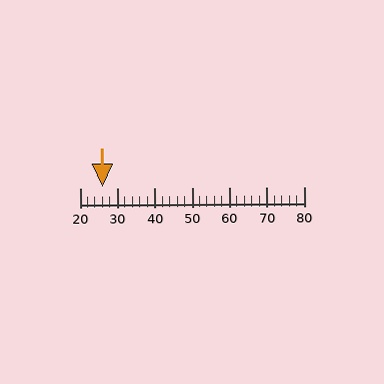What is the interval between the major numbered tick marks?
The major tick marks are spaced 10 units apart.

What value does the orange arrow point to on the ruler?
The orange arrow points to approximately 26.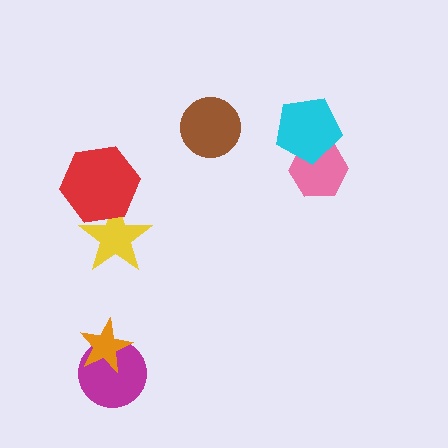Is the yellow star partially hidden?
Yes, it is partially covered by another shape.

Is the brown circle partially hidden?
No, no other shape covers it.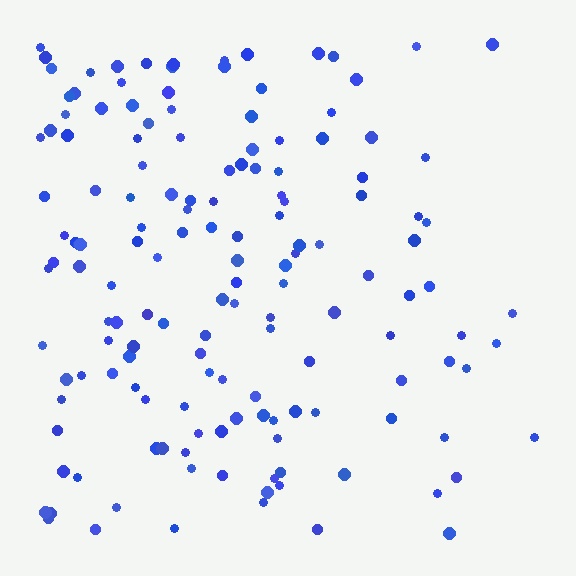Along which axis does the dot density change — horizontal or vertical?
Horizontal.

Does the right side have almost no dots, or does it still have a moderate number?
Still a moderate number, just noticeably fewer than the left.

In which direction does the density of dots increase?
From right to left, with the left side densest.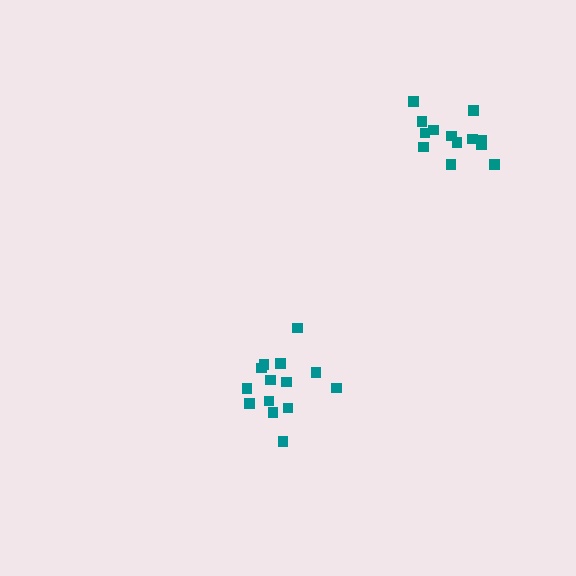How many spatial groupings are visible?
There are 2 spatial groupings.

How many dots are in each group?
Group 1: 14 dots, Group 2: 13 dots (27 total).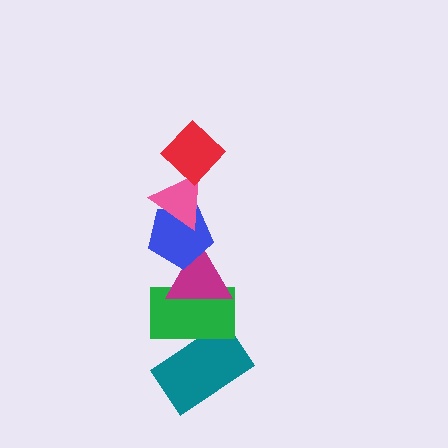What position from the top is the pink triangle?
The pink triangle is 2nd from the top.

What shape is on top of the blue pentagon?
The pink triangle is on top of the blue pentagon.